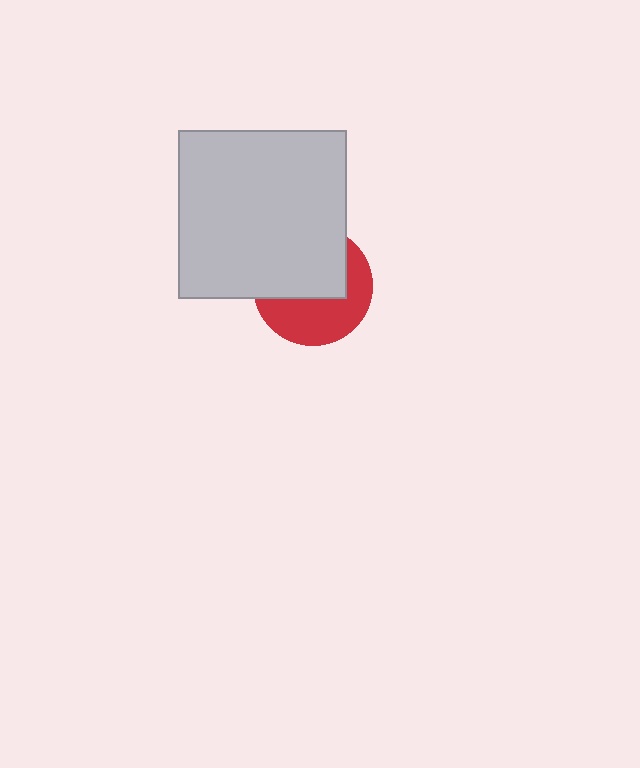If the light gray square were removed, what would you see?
You would see the complete red circle.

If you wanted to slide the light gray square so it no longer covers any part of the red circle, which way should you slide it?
Slide it up — that is the most direct way to separate the two shapes.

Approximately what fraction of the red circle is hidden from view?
Roughly 54% of the red circle is hidden behind the light gray square.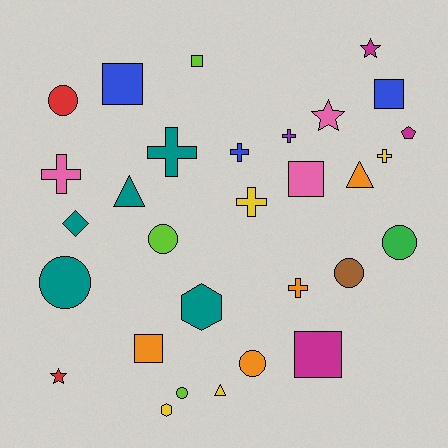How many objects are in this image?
There are 30 objects.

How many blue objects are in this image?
There are 3 blue objects.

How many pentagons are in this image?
There is 1 pentagon.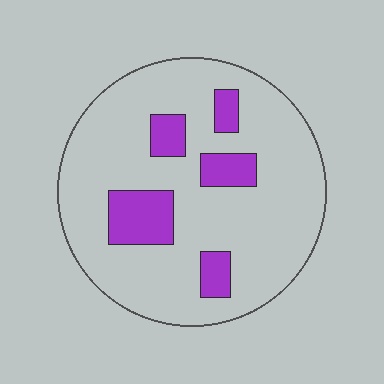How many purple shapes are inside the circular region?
5.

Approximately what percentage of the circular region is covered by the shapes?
Approximately 15%.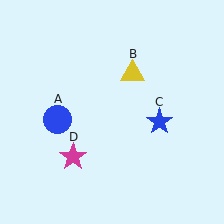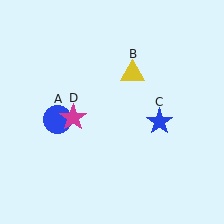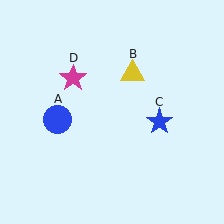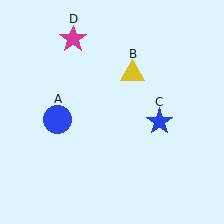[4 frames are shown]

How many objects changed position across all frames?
1 object changed position: magenta star (object D).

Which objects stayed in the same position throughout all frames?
Blue circle (object A) and yellow triangle (object B) and blue star (object C) remained stationary.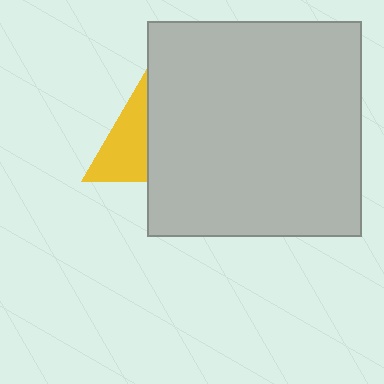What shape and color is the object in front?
The object in front is a light gray square.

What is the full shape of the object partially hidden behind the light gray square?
The partially hidden object is a yellow triangle.